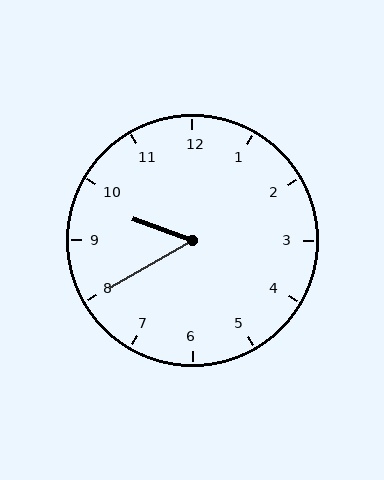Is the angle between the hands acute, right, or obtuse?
It is acute.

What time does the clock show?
9:40.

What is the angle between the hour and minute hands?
Approximately 50 degrees.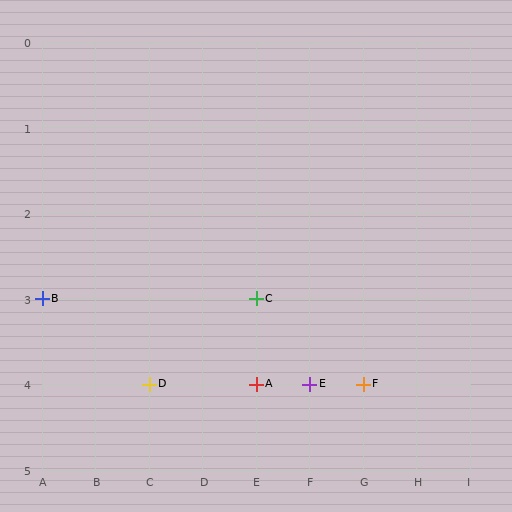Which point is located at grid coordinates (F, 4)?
Point E is at (F, 4).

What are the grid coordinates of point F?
Point F is at grid coordinates (G, 4).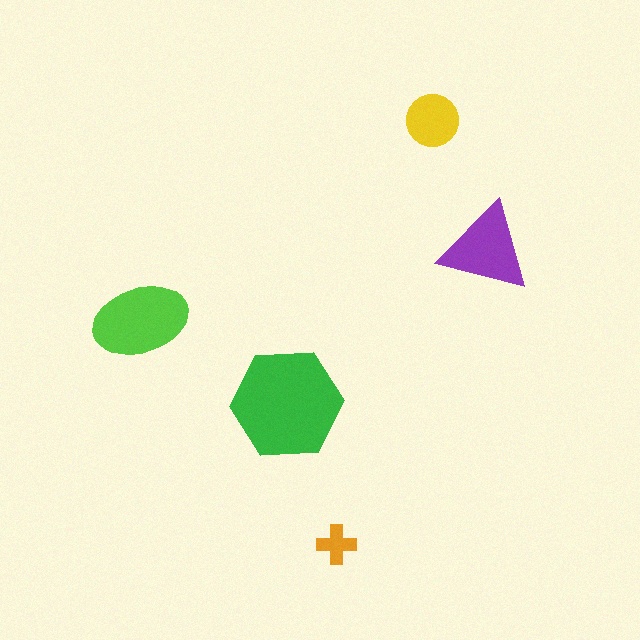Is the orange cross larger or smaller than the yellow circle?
Smaller.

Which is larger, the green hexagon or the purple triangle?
The green hexagon.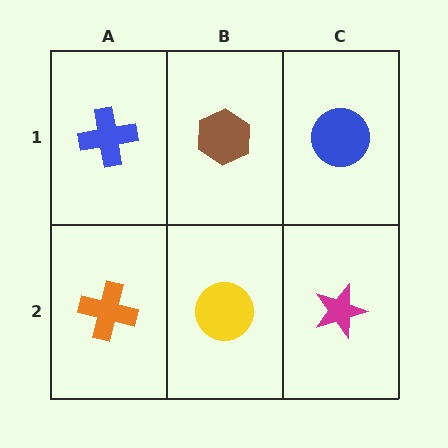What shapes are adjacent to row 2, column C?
A blue circle (row 1, column C), a yellow circle (row 2, column B).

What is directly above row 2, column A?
A blue cross.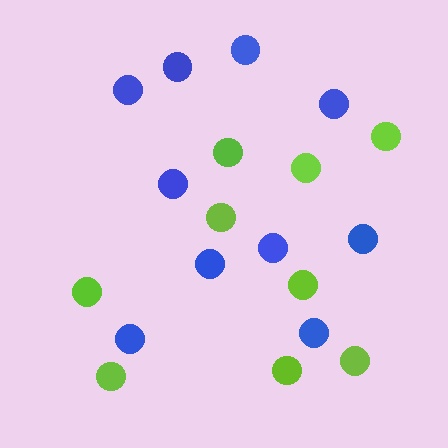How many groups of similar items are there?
There are 2 groups: one group of lime circles (9) and one group of blue circles (10).